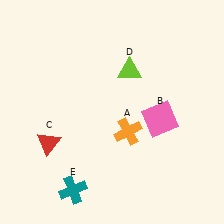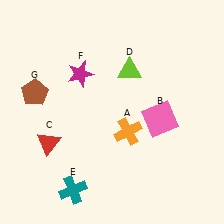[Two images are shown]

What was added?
A magenta star (F), a brown pentagon (G) were added in Image 2.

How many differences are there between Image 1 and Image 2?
There are 2 differences between the two images.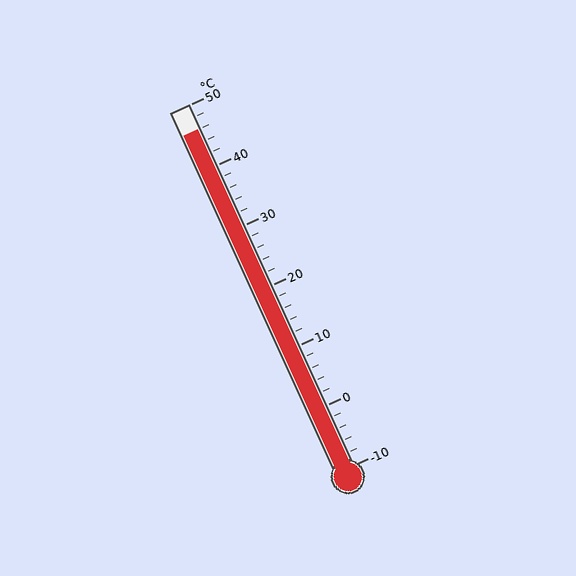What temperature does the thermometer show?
The thermometer shows approximately 46°C.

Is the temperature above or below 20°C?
The temperature is above 20°C.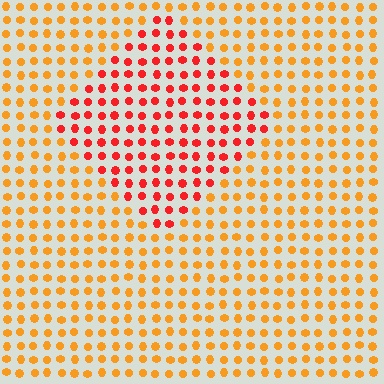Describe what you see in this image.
The image is filled with small orange elements in a uniform arrangement. A diamond-shaped region is visible where the elements are tinted to a slightly different hue, forming a subtle color boundary.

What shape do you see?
I see a diamond.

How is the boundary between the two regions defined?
The boundary is defined purely by a slight shift in hue (about 37 degrees). Spacing, size, and orientation are identical on both sides.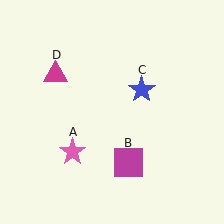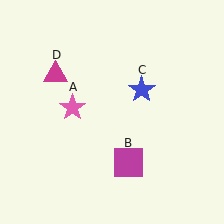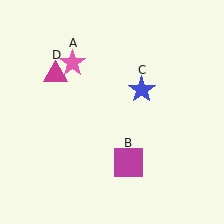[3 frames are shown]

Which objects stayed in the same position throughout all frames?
Magenta square (object B) and blue star (object C) and magenta triangle (object D) remained stationary.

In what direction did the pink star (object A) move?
The pink star (object A) moved up.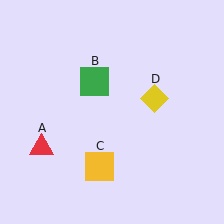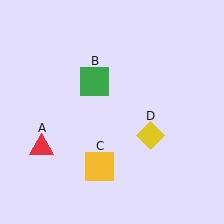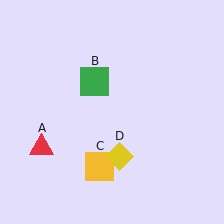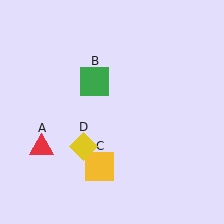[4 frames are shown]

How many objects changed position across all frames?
1 object changed position: yellow diamond (object D).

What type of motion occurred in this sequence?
The yellow diamond (object D) rotated clockwise around the center of the scene.